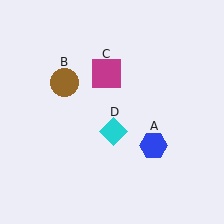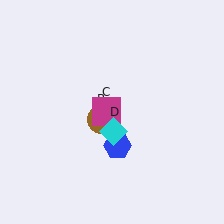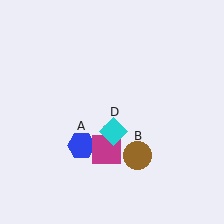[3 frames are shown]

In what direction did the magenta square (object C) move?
The magenta square (object C) moved down.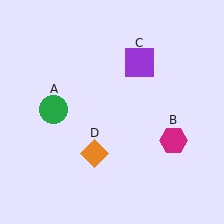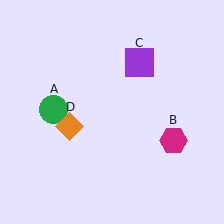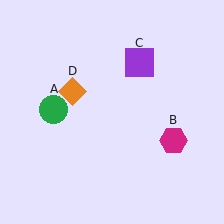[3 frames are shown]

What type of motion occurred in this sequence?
The orange diamond (object D) rotated clockwise around the center of the scene.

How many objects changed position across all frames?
1 object changed position: orange diamond (object D).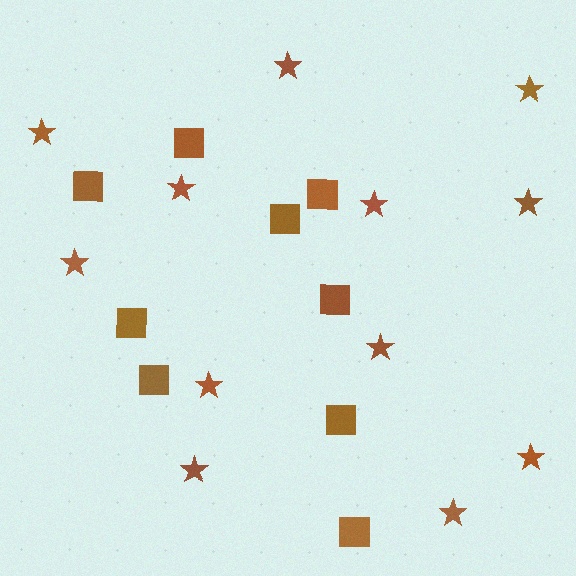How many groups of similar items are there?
There are 2 groups: one group of stars (12) and one group of squares (9).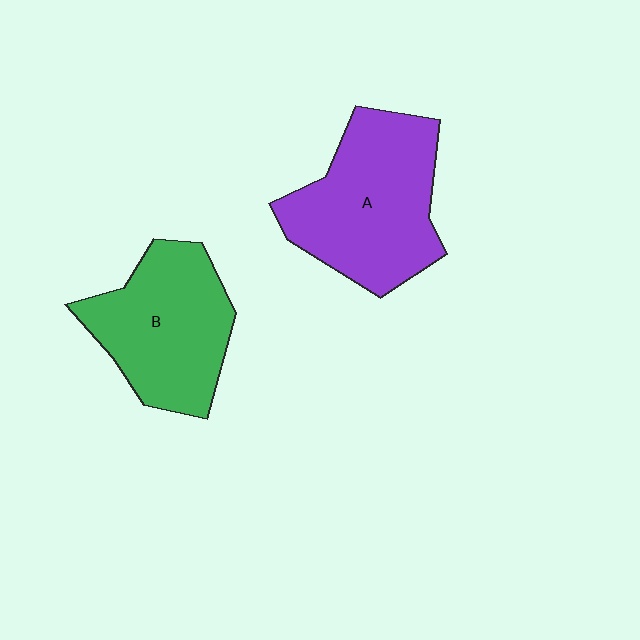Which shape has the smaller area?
Shape B (green).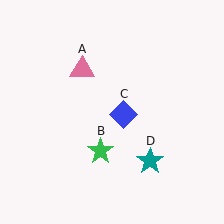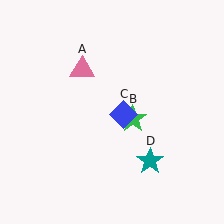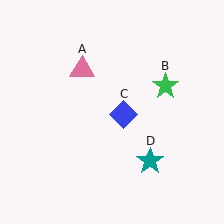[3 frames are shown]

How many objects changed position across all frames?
1 object changed position: green star (object B).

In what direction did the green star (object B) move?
The green star (object B) moved up and to the right.